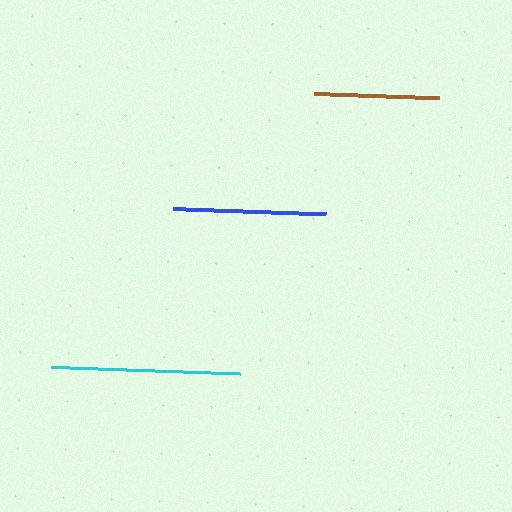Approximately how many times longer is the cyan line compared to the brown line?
The cyan line is approximately 1.5 times the length of the brown line.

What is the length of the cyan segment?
The cyan segment is approximately 189 pixels long.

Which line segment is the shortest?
The brown line is the shortest at approximately 125 pixels.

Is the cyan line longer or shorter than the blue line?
The cyan line is longer than the blue line.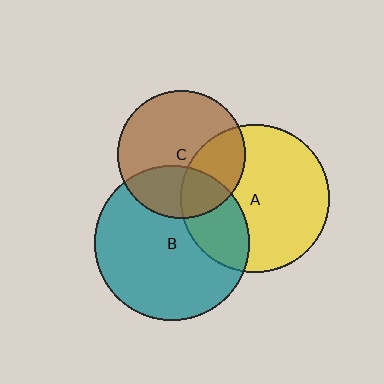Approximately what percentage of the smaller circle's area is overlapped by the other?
Approximately 30%.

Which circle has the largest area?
Circle B (teal).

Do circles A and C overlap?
Yes.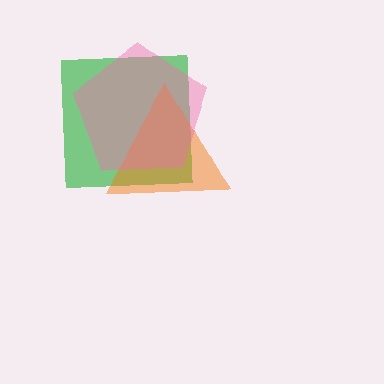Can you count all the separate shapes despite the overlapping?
Yes, there are 3 separate shapes.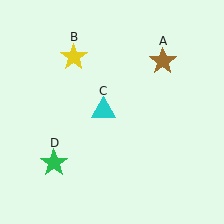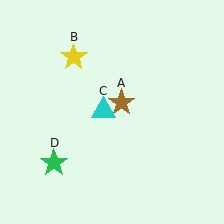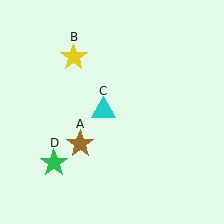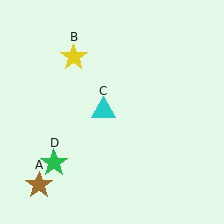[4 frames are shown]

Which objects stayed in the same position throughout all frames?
Yellow star (object B) and cyan triangle (object C) and green star (object D) remained stationary.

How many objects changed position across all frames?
1 object changed position: brown star (object A).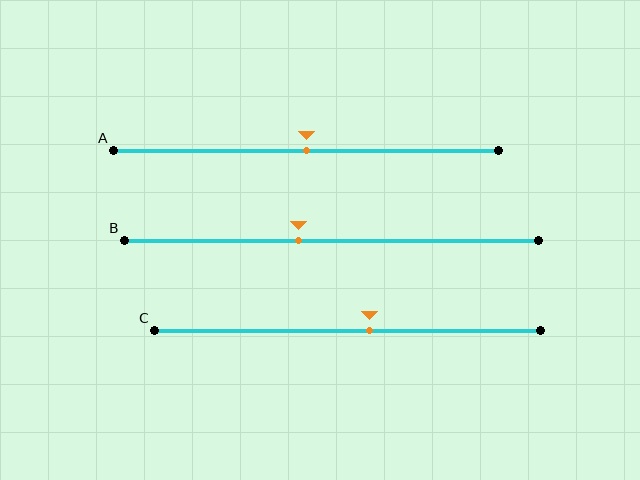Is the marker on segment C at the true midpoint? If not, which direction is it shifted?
No, the marker on segment C is shifted to the right by about 6% of the segment length.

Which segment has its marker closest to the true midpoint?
Segment A has its marker closest to the true midpoint.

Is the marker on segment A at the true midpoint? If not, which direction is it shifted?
Yes, the marker on segment A is at the true midpoint.